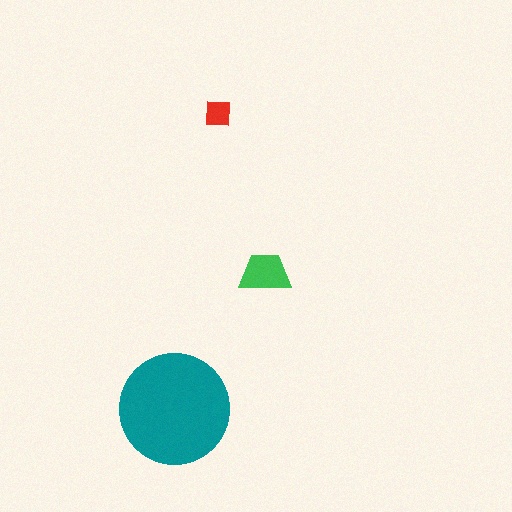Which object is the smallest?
The red square.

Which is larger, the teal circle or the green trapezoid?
The teal circle.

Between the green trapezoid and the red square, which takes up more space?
The green trapezoid.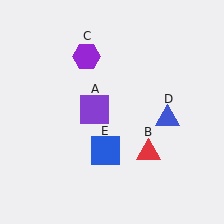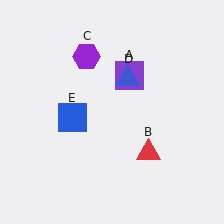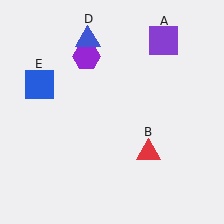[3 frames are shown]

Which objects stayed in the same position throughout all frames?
Red triangle (object B) and purple hexagon (object C) remained stationary.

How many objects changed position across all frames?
3 objects changed position: purple square (object A), blue triangle (object D), blue square (object E).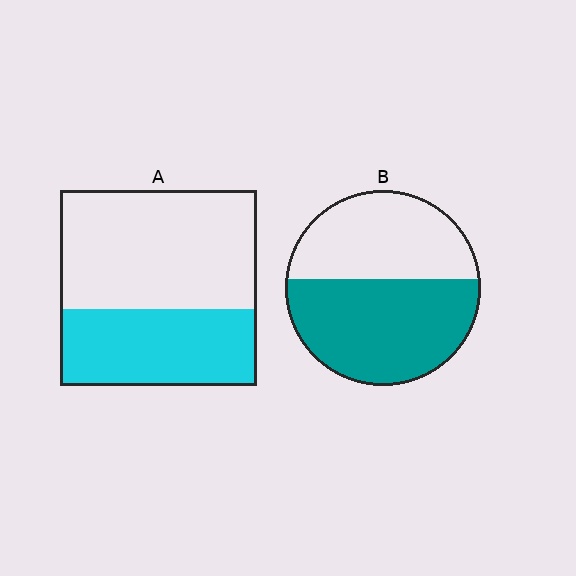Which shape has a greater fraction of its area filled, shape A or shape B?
Shape B.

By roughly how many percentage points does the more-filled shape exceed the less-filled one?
By roughly 15 percentage points (B over A).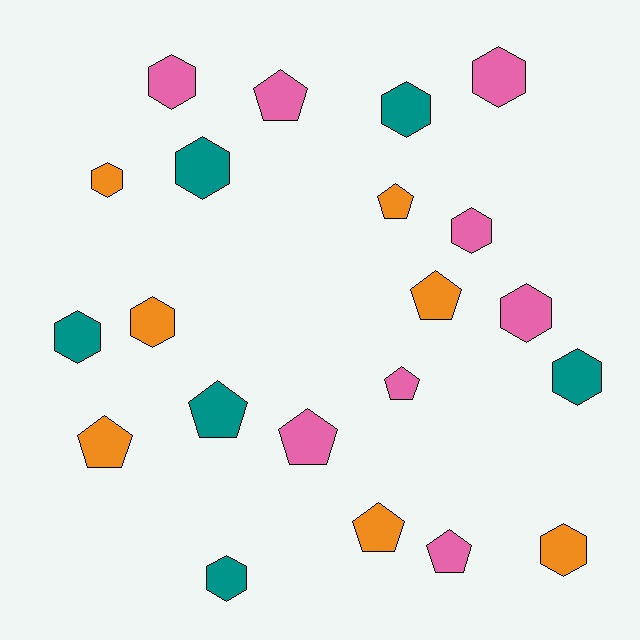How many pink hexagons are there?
There are 4 pink hexagons.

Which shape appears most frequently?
Hexagon, with 12 objects.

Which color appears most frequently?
Pink, with 8 objects.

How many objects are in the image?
There are 21 objects.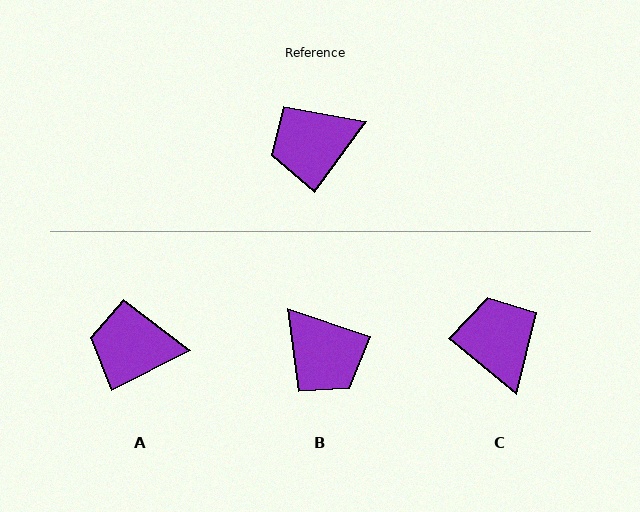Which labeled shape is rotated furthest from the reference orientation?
B, about 108 degrees away.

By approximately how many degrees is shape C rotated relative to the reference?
Approximately 93 degrees clockwise.